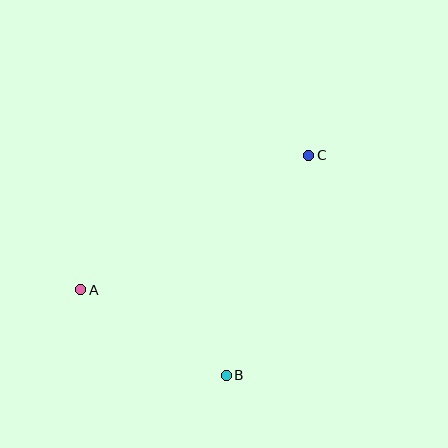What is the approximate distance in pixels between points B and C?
The distance between B and C is approximately 235 pixels.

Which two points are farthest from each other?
Points A and C are farthest from each other.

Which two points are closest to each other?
Points A and B are closest to each other.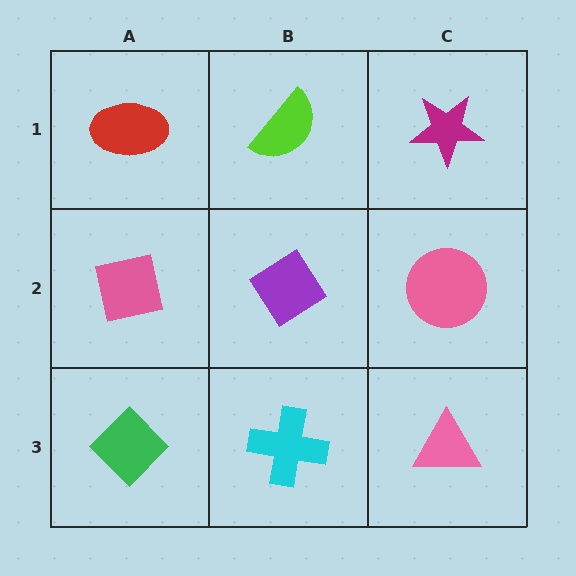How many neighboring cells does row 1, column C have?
2.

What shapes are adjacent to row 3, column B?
A purple diamond (row 2, column B), a green diamond (row 3, column A), a pink triangle (row 3, column C).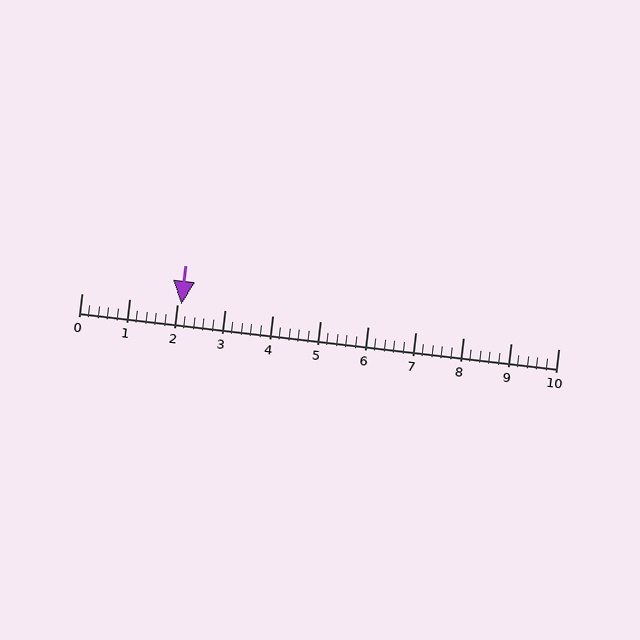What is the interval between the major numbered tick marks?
The major tick marks are spaced 1 units apart.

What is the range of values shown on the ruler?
The ruler shows values from 0 to 10.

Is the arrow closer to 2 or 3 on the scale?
The arrow is closer to 2.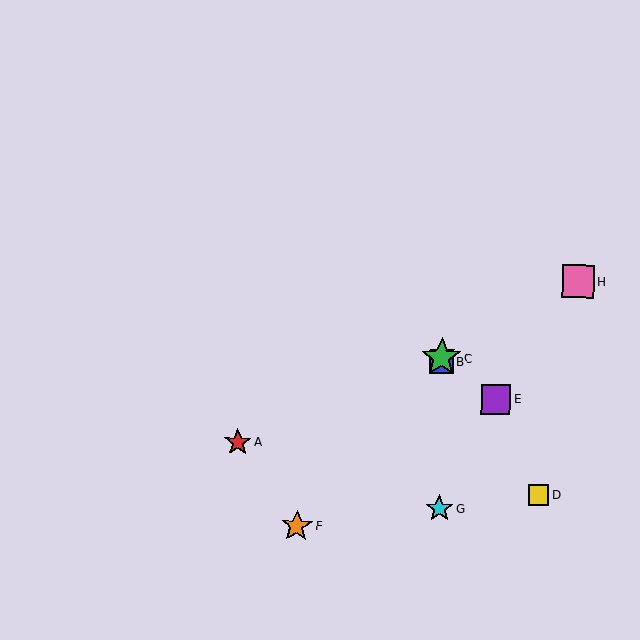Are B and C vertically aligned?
Yes, both are at x≈441.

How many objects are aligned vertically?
3 objects (B, C, G) are aligned vertically.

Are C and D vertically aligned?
No, C is at x≈442 and D is at x≈539.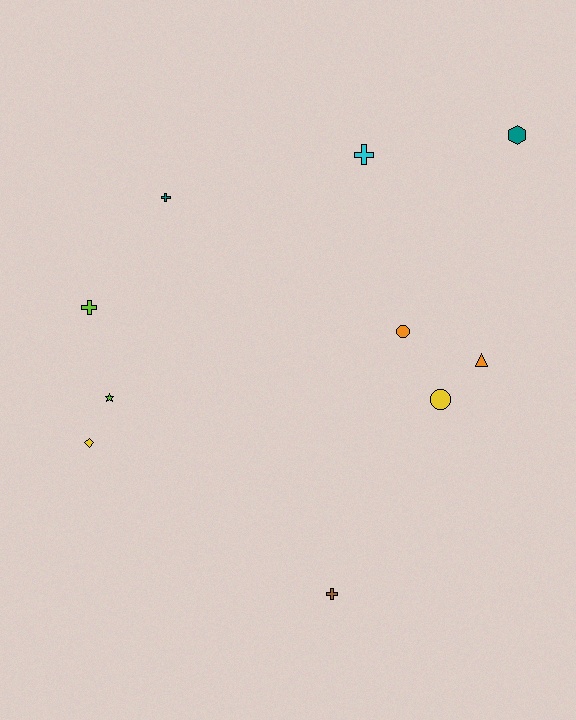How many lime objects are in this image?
There are 2 lime objects.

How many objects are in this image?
There are 10 objects.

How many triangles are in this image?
There is 1 triangle.